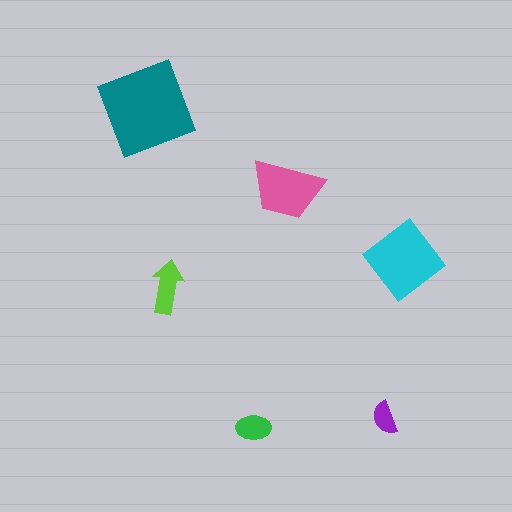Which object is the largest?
The teal diamond.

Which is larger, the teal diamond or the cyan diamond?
The teal diamond.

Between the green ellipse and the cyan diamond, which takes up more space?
The cyan diamond.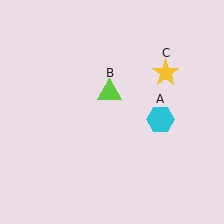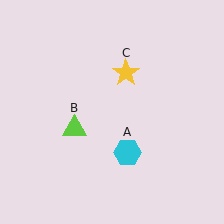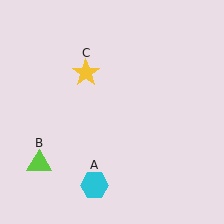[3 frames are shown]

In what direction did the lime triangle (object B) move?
The lime triangle (object B) moved down and to the left.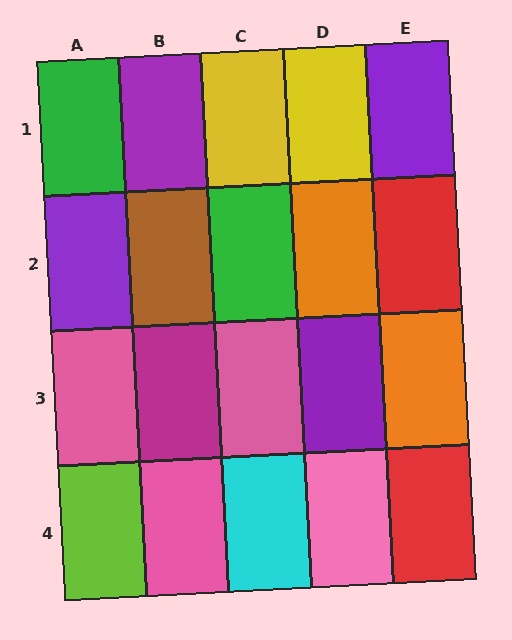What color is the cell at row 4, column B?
Pink.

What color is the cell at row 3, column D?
Purple.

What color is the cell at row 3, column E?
Orange.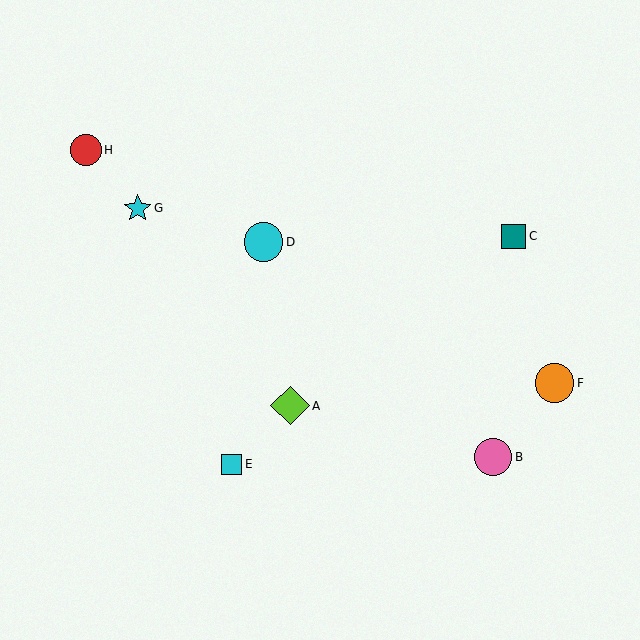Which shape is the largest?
The cyan circle (labeled D) is the largest.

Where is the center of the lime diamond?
The center of the lime diamond is at (290, 406).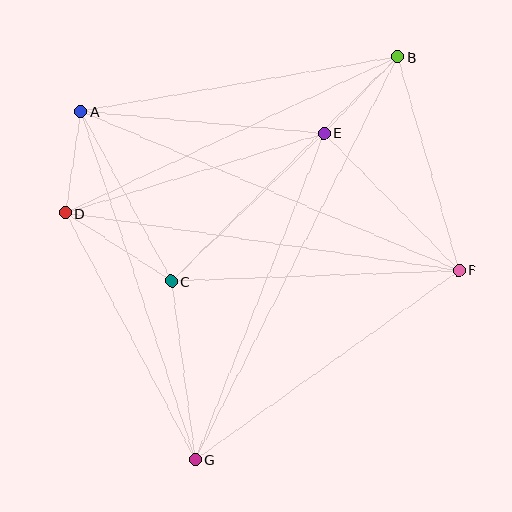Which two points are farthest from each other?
Points B and G are farthest from each other.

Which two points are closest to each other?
Points A and D are closest to each other.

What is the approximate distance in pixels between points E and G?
The distance between E and G is approximately 351 pixels.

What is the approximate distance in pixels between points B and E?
The distance between B and E is approximately 106 pixels.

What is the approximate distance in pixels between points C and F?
The distance between C and F is approximately 288 pixels.